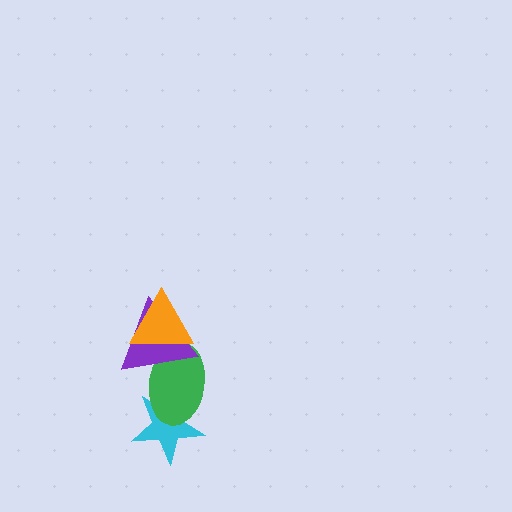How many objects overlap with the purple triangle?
2 objects overlap with the purple triangle.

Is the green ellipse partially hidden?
Yes, it is partially covered by another shape.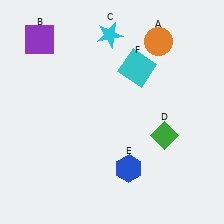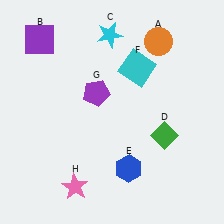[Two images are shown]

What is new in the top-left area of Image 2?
A purple pentagon (G) was added in the top-left area of Image 2.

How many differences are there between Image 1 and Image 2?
There are 2 differences between the two images.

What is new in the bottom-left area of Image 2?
A pink star (H) was added in the bottom-left area of Image 2.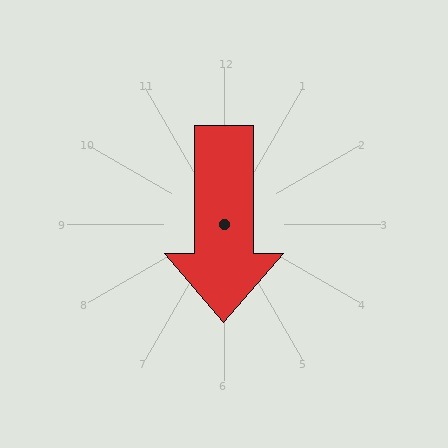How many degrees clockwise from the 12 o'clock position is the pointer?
Approximately 180 degrees.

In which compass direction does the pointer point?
South.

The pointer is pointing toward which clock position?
Roughly 6 o'clock.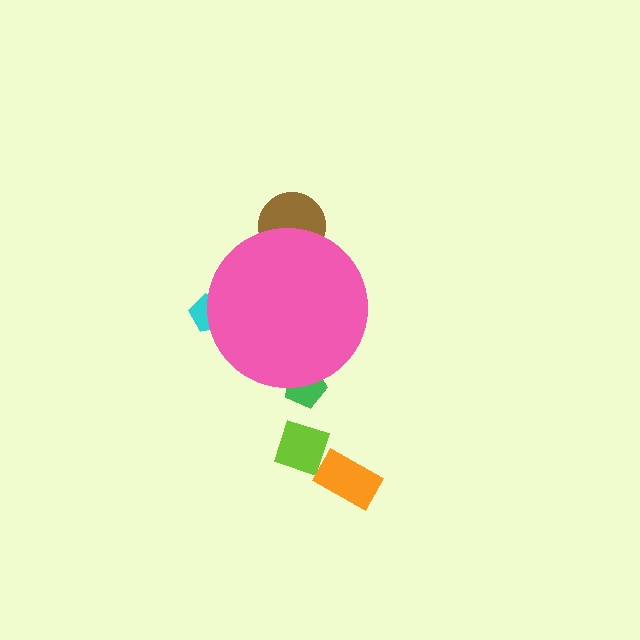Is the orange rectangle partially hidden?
No, the orange rectangle is fully visible.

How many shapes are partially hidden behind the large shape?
3 shapes are partially hidden.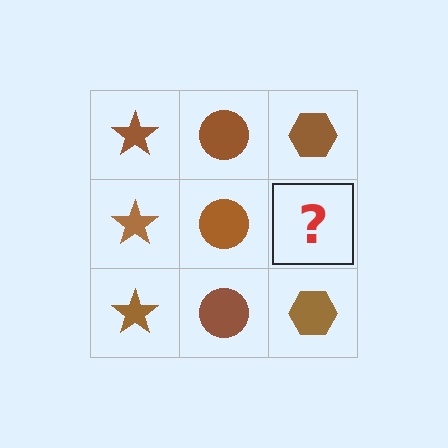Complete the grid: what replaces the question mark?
The question mark should be replaced with a brown hexagon.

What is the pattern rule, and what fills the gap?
The rule is that each column has a consistent shape. The gap should be filled with a brown hexagon.